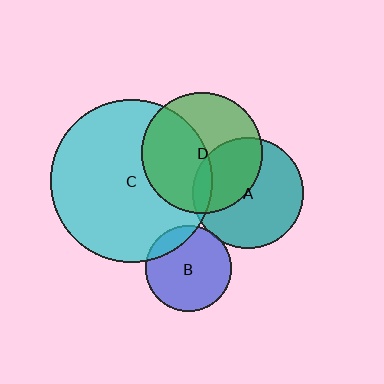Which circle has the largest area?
Circle C (cyan).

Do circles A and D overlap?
Yes.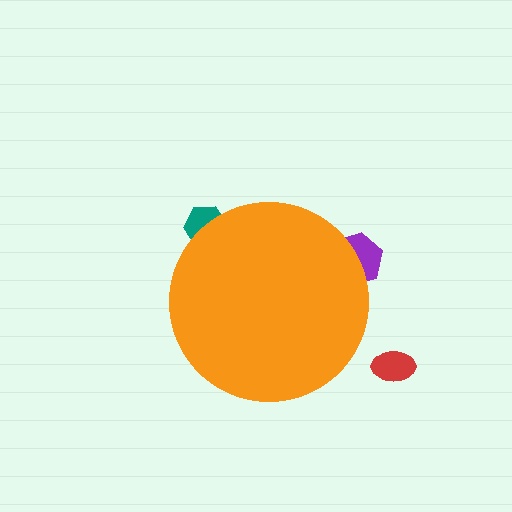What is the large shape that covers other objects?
An orange circle.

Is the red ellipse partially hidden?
No, the red ellipse is fully visible.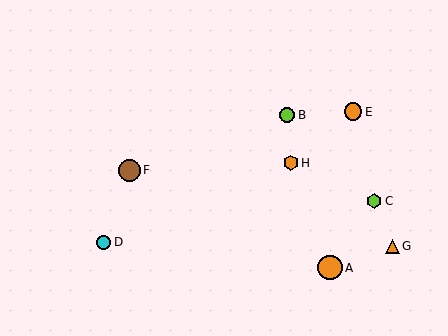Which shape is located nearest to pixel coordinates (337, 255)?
The orange circle (labeled A) at (330, 268) is nearest to that location.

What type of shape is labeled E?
Shape E is an orange circle.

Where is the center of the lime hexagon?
The center of the lime hexagon is at (374, 201).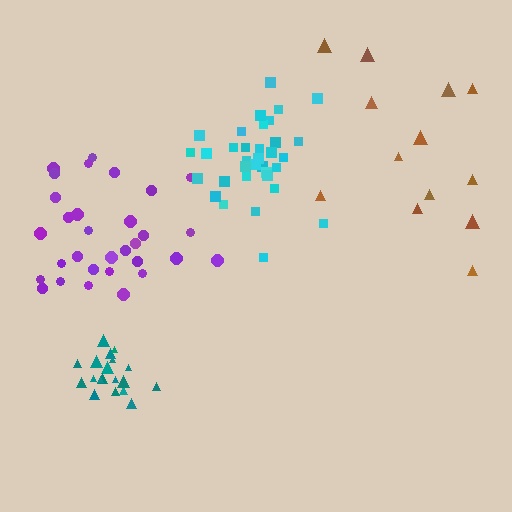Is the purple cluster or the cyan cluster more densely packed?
Cyan.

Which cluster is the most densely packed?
Teal.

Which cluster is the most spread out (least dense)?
Brown.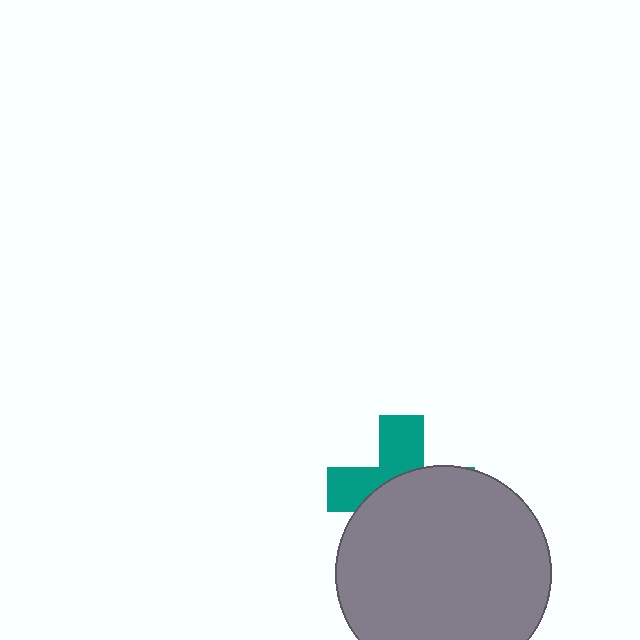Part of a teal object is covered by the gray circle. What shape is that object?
It is a cross.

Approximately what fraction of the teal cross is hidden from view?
Roughly 59% of the teal cross is hidden behind the gray circle.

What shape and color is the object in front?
The object in front is a gray circle.